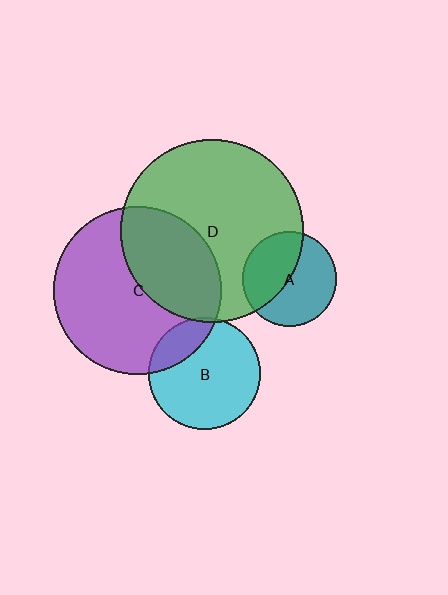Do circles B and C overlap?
Yes.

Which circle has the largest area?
Circle D (green).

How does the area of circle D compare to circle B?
Approximately 2.7 times.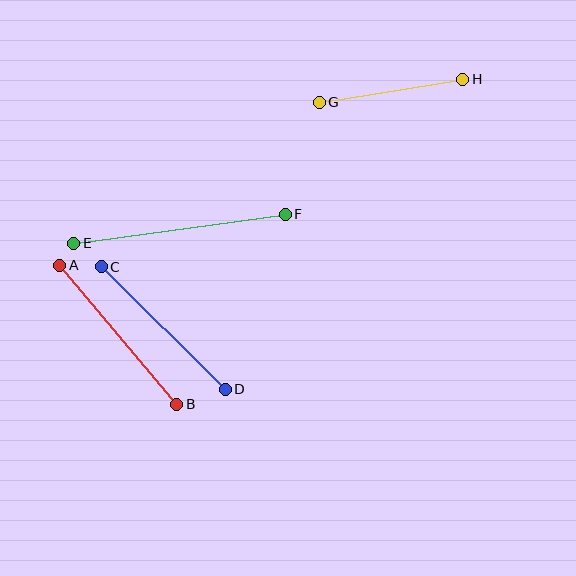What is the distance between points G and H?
The distance is approximately 145 pixels.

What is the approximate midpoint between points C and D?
The midpoint is at approximately (163, 328) pixels.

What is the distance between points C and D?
The distance is approximately 174 pixels.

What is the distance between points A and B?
The distance is approximately 182 pixels.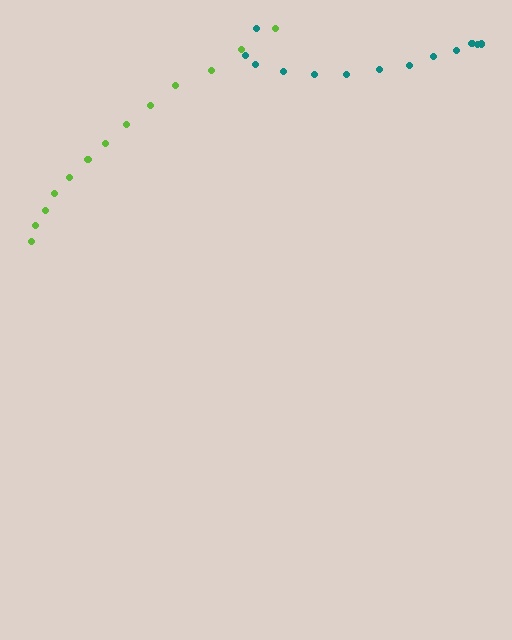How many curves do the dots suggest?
There are 2 distinct paths.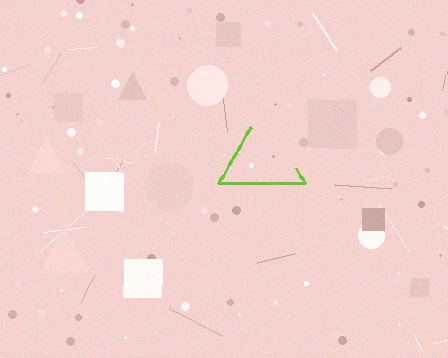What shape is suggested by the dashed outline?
The dashed outline suggests a triangle.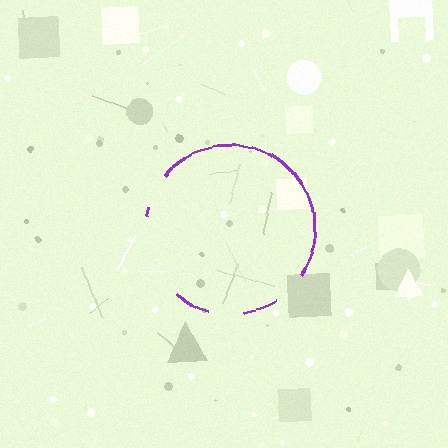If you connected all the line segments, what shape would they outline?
They would outline a circle.